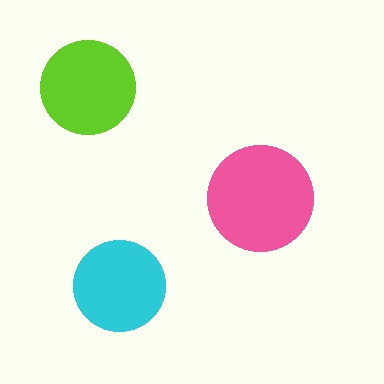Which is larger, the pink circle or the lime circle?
The pink one.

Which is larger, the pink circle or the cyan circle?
The pink one.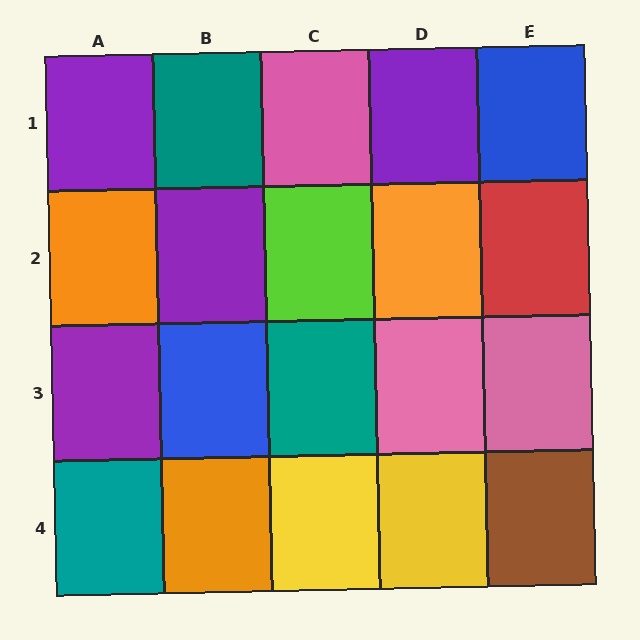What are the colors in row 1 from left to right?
Purple, teal, pink, purple, blue.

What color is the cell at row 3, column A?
Purple.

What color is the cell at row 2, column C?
Lime.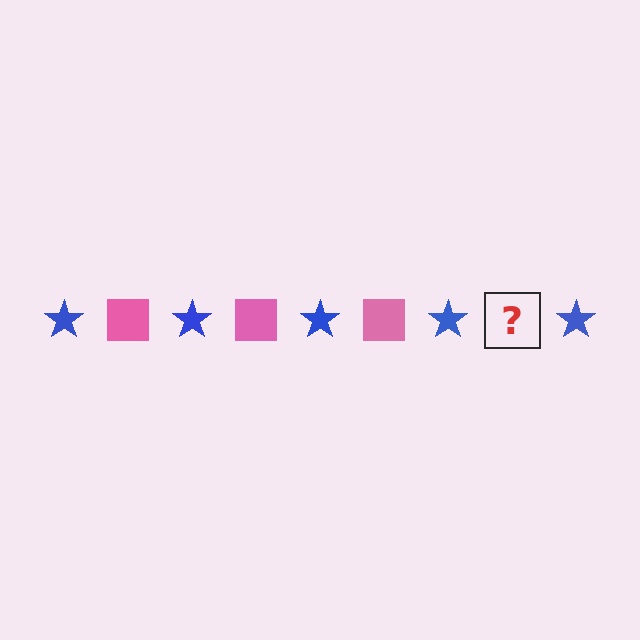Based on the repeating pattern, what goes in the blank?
The blank should be a pink square.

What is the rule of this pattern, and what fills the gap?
The rule is that the pattern alternates between blue star and pink square. The gap should be filled with a pink square.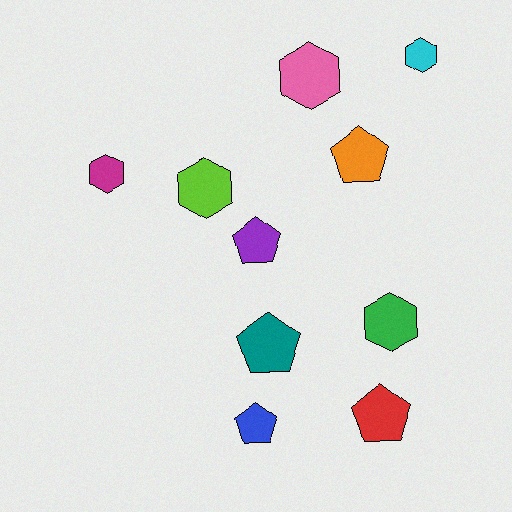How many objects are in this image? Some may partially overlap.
There are 10 objects.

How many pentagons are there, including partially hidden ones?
There are 5 pentagons.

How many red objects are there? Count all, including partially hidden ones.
There is 1 red object.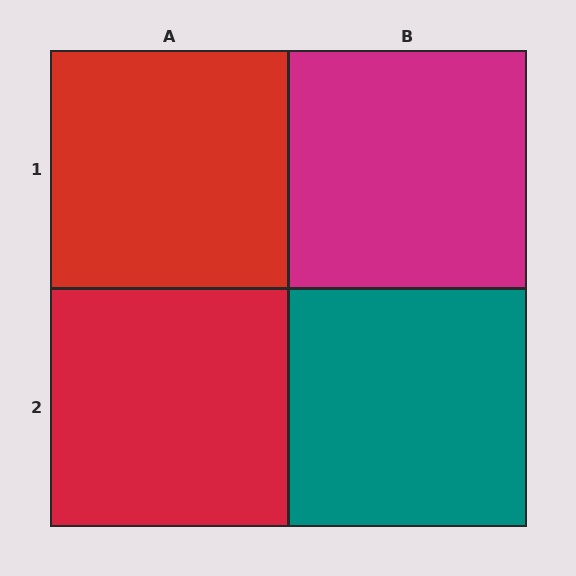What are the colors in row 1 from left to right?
Red, magenta.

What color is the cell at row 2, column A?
Red.